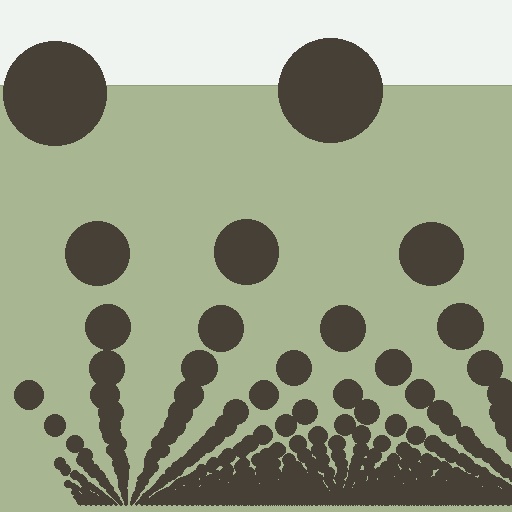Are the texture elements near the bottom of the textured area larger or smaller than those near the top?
Smaller. The gradient is inverted — elements near the bottom are smaller and denser.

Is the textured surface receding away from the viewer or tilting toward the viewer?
The surface appears to tilt toward the viewer. Texture elements get larger and sparser toward the top.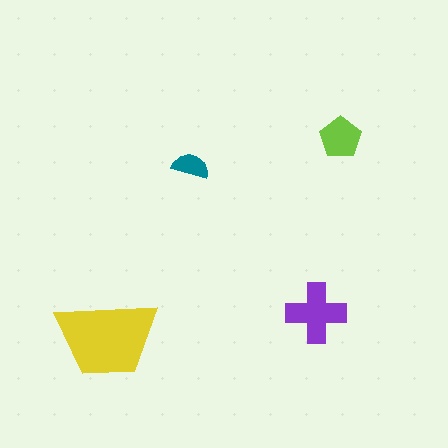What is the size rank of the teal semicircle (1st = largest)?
4th.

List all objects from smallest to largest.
The teal semicircle, the lime pentagon, the purple cross, the yellow trapezoid.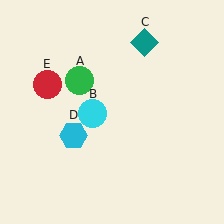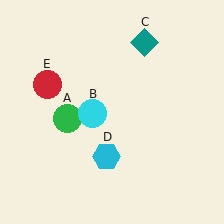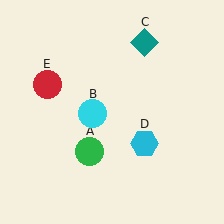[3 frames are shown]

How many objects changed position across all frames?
2 objects changed position: green circle (object A), cyan hexagon (object D).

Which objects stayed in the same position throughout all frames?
Cyan circle (object B) and teal diamond (object C) and red circle (object E) remained stationary.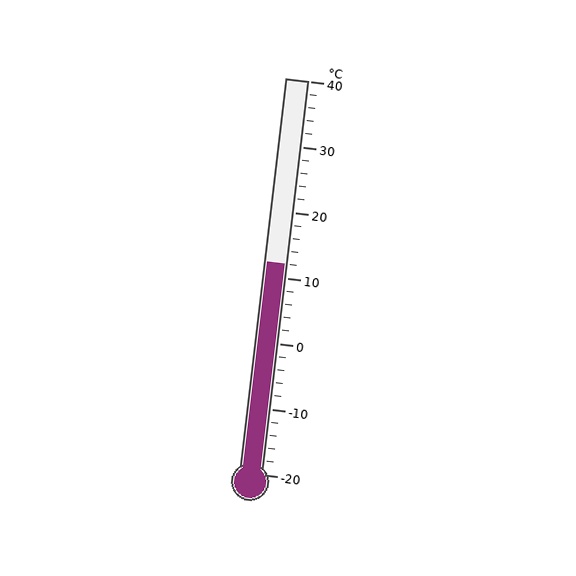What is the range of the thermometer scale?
The thermometer scale ranges from -20°C to 40°C.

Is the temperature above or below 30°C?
The temperature is below 30°C.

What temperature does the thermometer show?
The thermometer shows approximately 12°C.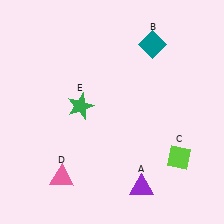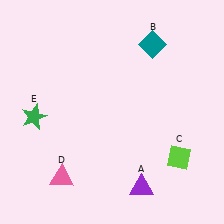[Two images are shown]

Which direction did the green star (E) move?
The green star (E) moved left.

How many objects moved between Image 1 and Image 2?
1 object moved between the two images.